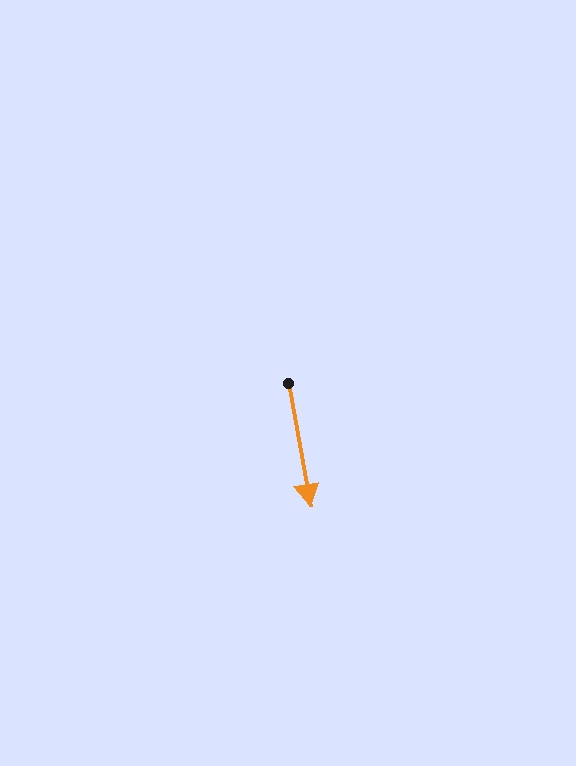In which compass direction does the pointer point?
South.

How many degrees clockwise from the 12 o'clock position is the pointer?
Approximately 170 degrees.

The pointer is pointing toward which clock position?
Roughly 6 o'clock.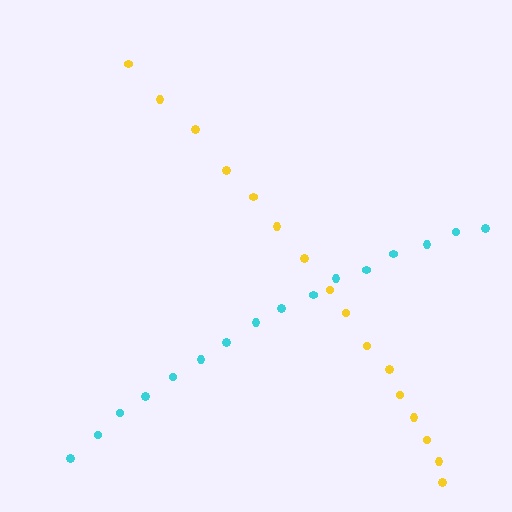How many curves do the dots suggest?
There are 2 distinct paths.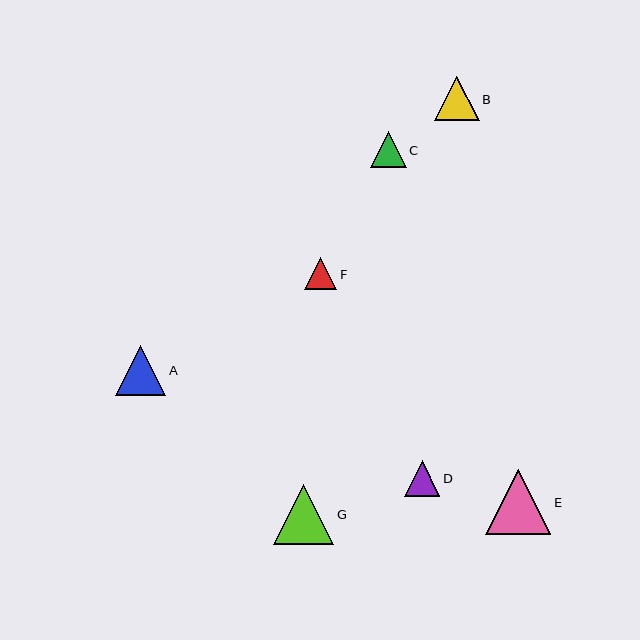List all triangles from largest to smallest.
From largest to smallest: E, G, A, B, C, D, F.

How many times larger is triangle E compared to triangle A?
Triangle E is approximately 1.3 times the size of triangle A.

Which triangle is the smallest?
Triangle F is the smallest with a size of approximately 32 pixels.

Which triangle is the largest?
Triangle E is the largest with a size of approximately 65 pixels.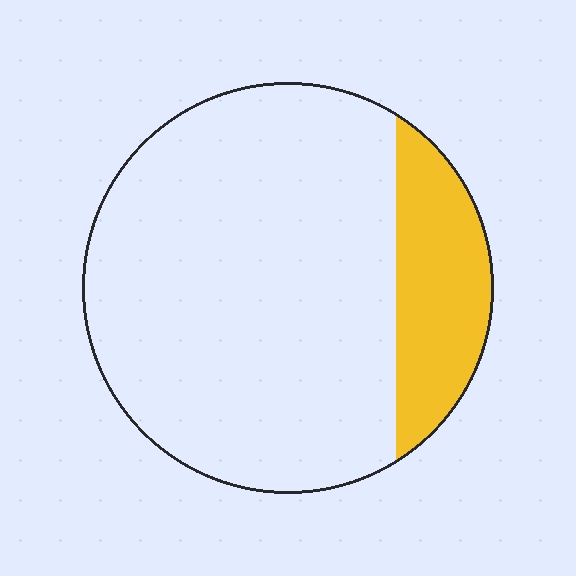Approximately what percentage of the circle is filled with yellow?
Approximately 20%.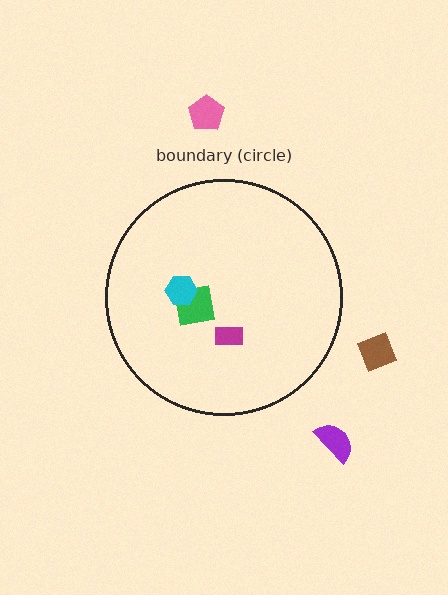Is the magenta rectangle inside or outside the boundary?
Inside.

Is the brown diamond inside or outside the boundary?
Outside.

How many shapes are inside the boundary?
3 inside, 3 outside.